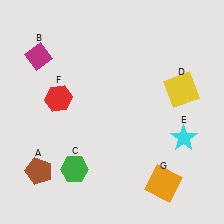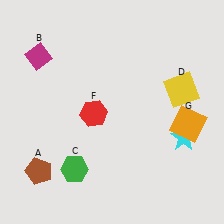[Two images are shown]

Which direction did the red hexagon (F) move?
The red hexagon (F) moved right.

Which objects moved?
The objects that moved are: the red hexagon (F), the orange square (G).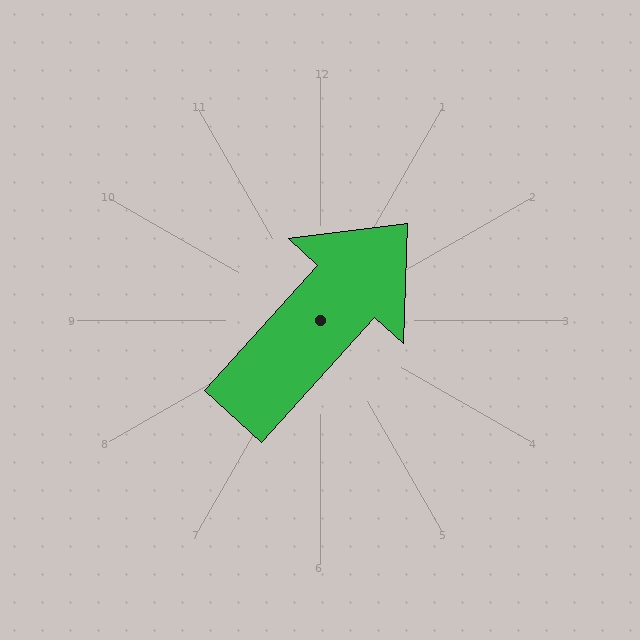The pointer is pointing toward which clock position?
Roughly 1 o'clock.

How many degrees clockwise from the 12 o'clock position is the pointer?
Approximately 42 degrees.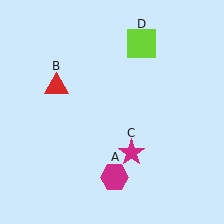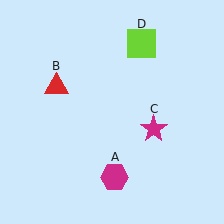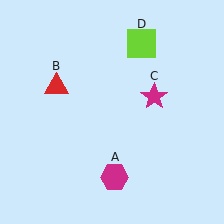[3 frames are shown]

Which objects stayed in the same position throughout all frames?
Magenta hexagon (object A) and red triangle (object B) and lime square (object D) remained stationary.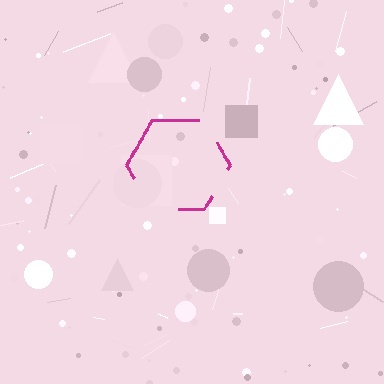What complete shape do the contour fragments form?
The contour fragments form a hexagon.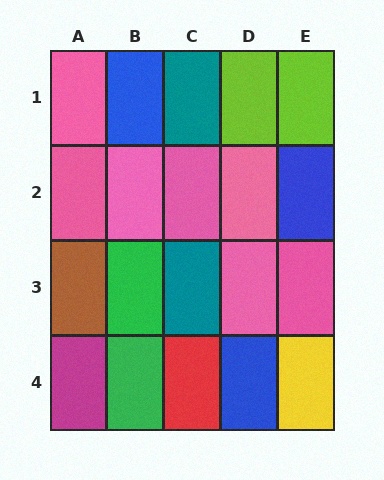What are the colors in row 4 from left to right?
Magenta, green, red, blue, yellow.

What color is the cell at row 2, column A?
Pink.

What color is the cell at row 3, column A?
Brown.